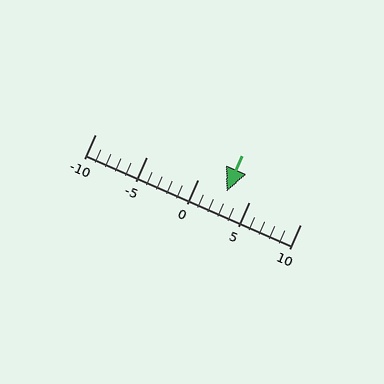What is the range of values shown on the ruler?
The ruler shows values from -10 to 10.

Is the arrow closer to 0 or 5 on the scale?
The arrow is closer to 5.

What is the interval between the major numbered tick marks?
The major tick marks are spaced 5 units apart.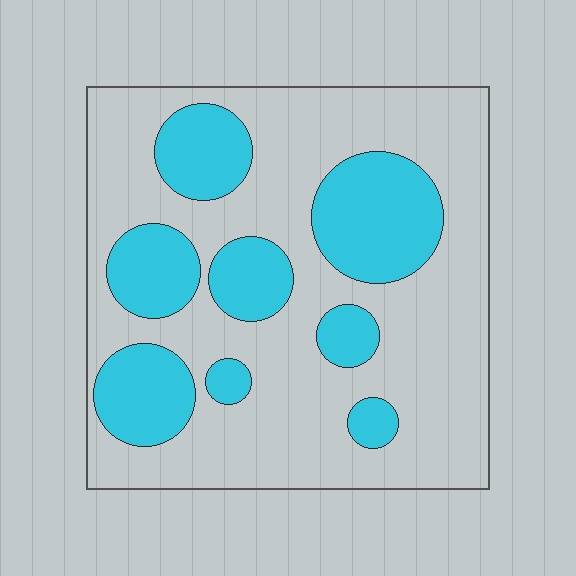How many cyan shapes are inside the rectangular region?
8.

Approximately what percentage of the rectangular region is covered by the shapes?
Approximately 30%.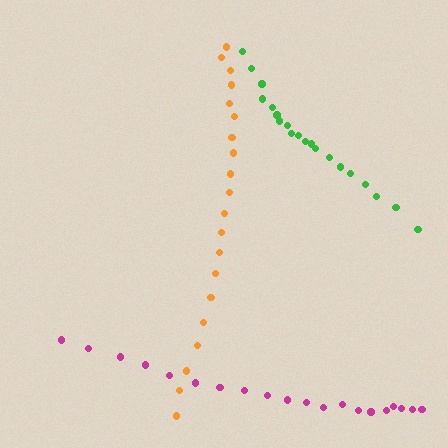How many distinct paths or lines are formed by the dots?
There are 3 distinct paths.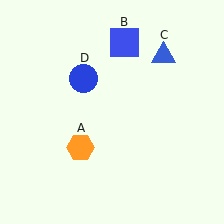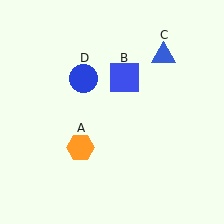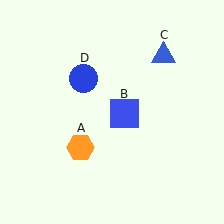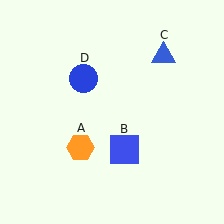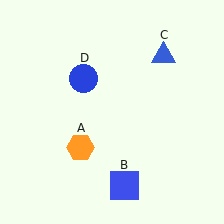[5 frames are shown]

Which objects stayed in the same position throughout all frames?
Orange hexagon (object A) and blue triangle (object C) and blue circle (object D) remained stationary.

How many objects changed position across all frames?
1 object changed position: blue square (object B).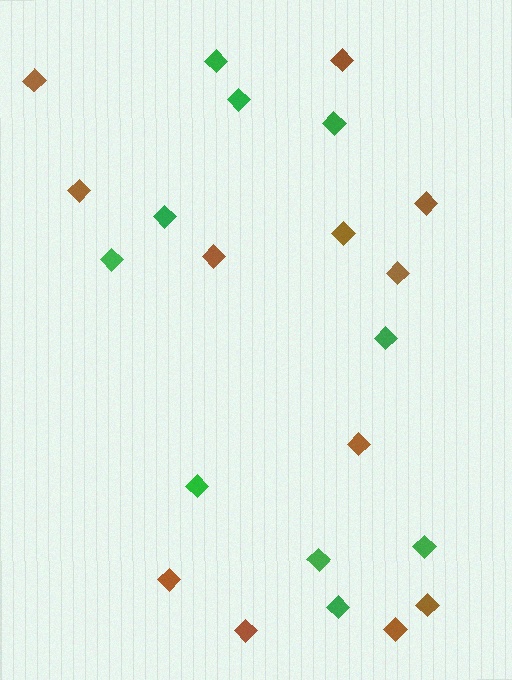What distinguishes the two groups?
There are 2 groups: one group of brown diamonds (12) and one group of green diamonds (10).